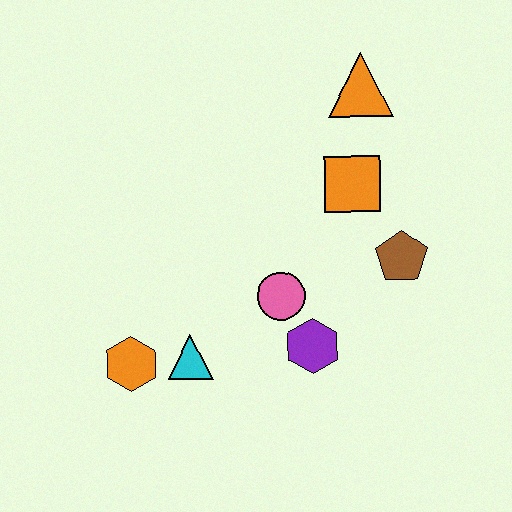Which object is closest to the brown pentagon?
The orange square is closest to the brown pentagon.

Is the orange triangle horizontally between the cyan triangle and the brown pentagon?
Yes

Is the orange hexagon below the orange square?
Yes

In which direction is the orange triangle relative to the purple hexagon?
The orange triangle is above the purple hexagon.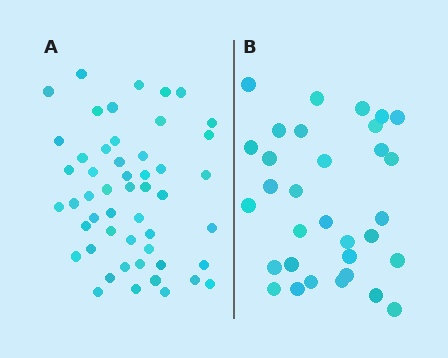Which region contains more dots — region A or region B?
Region A (the left region) has more dots.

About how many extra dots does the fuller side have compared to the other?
Region A has approximately 20 more dots than region B.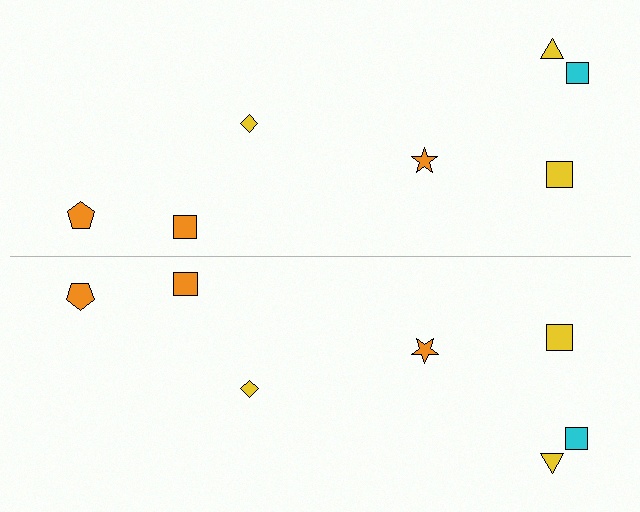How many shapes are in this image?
There are 14 shapes in this image.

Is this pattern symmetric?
Yes, this pattern has bilateral (reflection) symmetry.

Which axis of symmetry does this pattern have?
The pattern has a horizontal axis of symmetry running through the center of the image.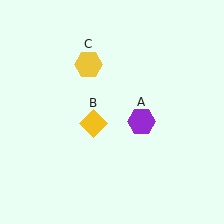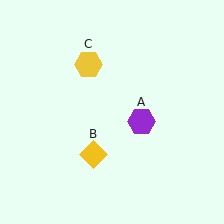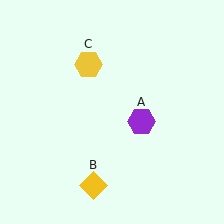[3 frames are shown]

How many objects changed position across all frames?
1 object changed position: yellow diamond (object B).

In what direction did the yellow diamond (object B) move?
The yellow diamond (object B) moved down.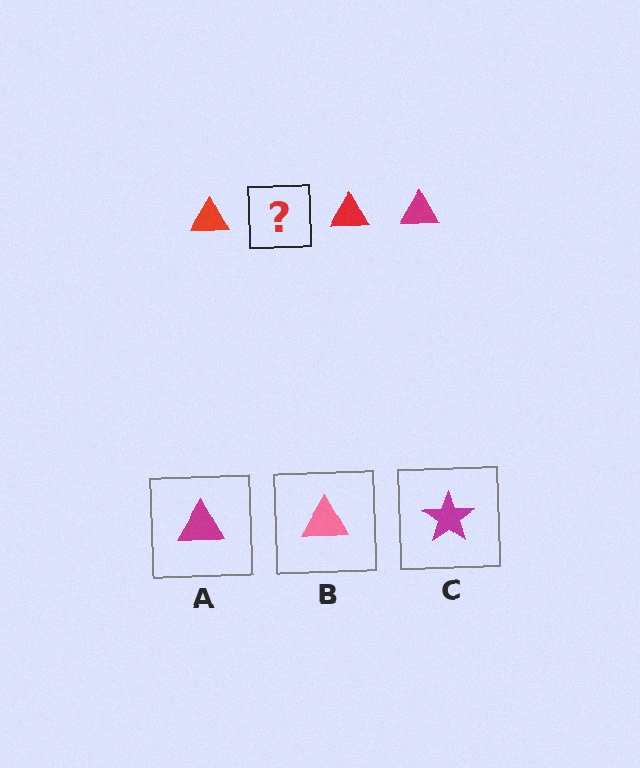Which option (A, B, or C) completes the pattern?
A.